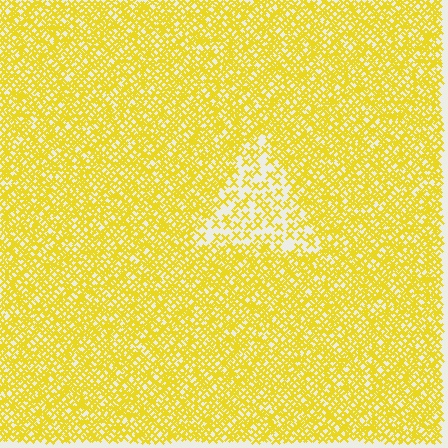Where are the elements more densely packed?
The elements are more densely packed outside the triangle boundary.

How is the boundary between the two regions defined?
The boundary is defined by a change in element density (approximately 2.4x ratio). All elements are the same color, size, and shape.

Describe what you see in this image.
The image contains small yellow elements arranged at two different densities. A triangle-shaped region is visible where the elements are less densely packed than the surrounding area.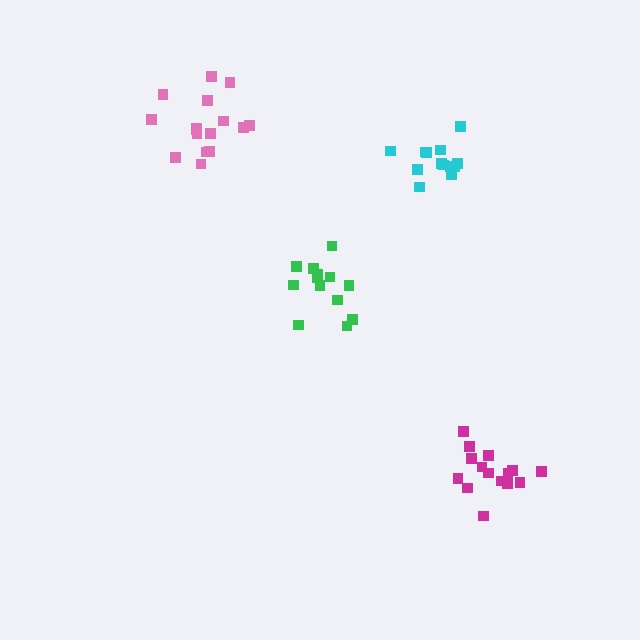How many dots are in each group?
Group 1: 17 dots, Group 2: 13 dots, Group 3: 15 dots, Group 4: 13 dots (58 total).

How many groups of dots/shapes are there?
There are 4 groups.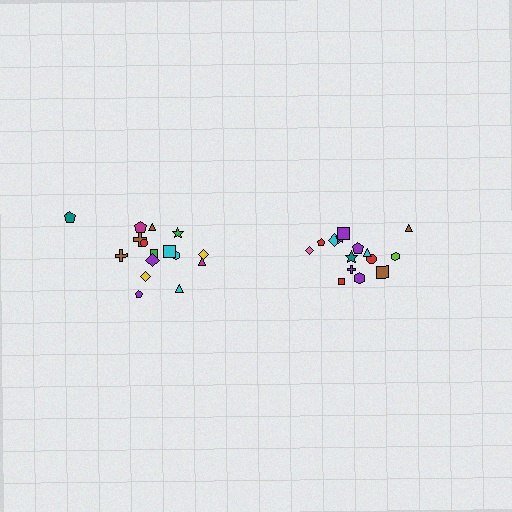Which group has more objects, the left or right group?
The left group.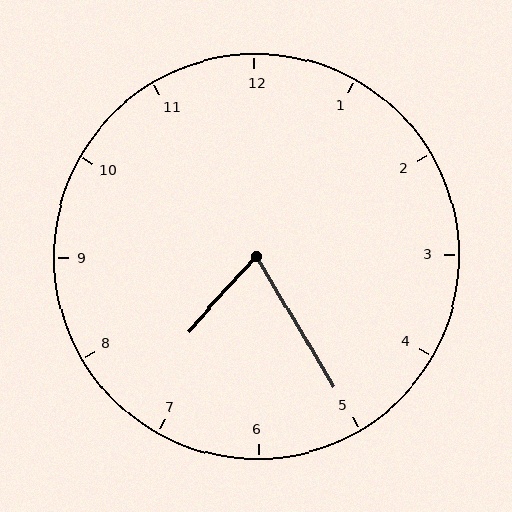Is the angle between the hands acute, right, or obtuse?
It is acute.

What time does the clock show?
7:25.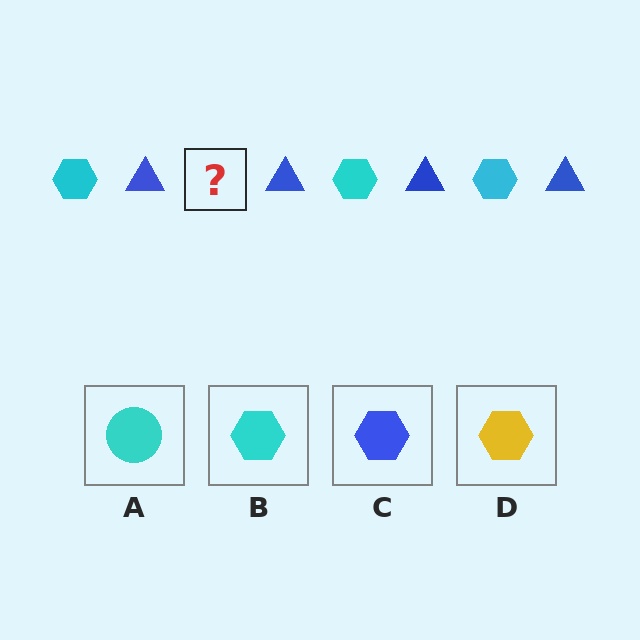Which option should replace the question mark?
Option B.